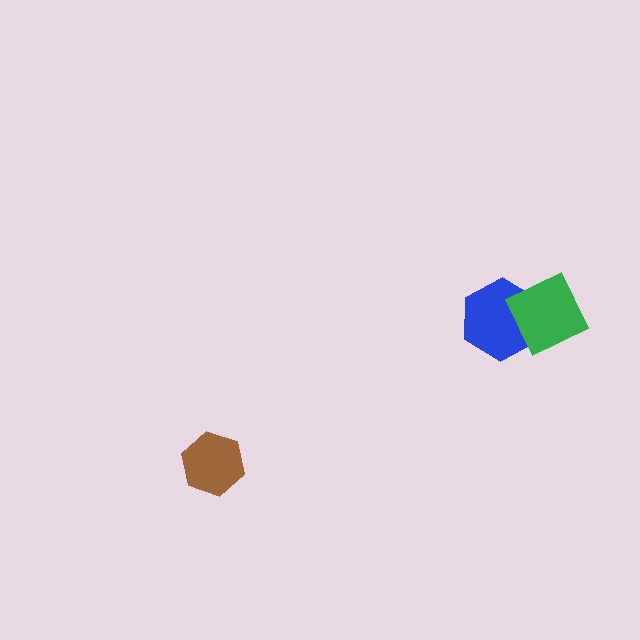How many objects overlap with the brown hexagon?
0 objects overlap with the brown hexagon.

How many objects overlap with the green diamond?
1 object overlaps with the green diamond.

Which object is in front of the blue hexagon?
The green diamond is in front of the blue hexagon.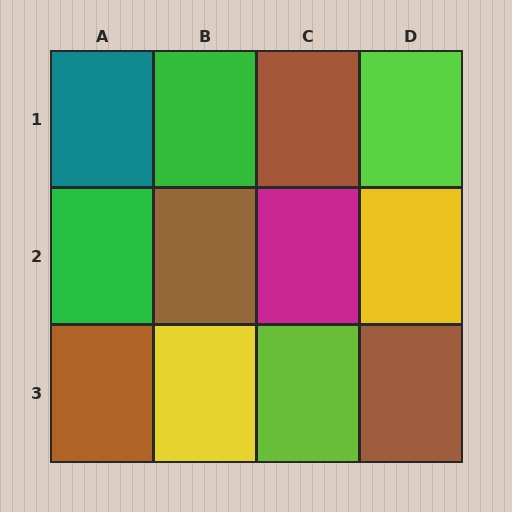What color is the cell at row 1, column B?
Green.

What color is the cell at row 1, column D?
Lime.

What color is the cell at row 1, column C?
Brown.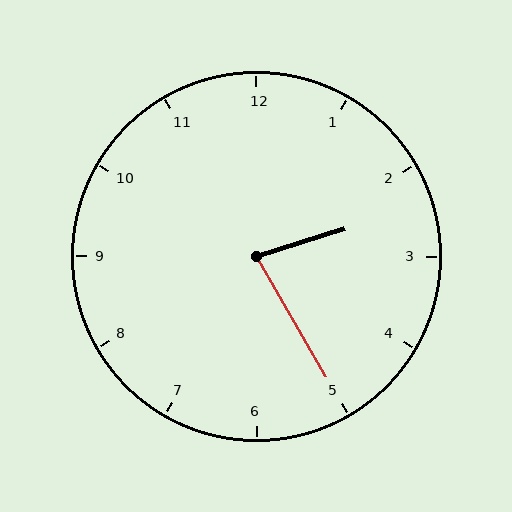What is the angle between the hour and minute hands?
Approximately 78 degrees.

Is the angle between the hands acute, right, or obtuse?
It is acute.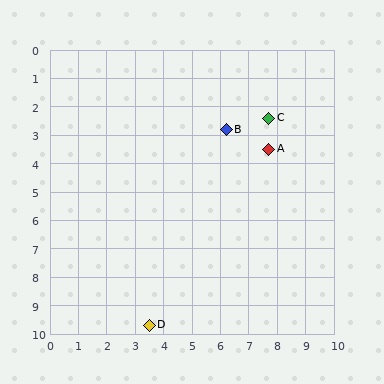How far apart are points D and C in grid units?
Points D and C are about 8.4 grid units apart.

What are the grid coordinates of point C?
Point C is at approximately (7.7, 2.4).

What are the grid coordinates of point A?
Point A is at approximately (7.7, 3.5).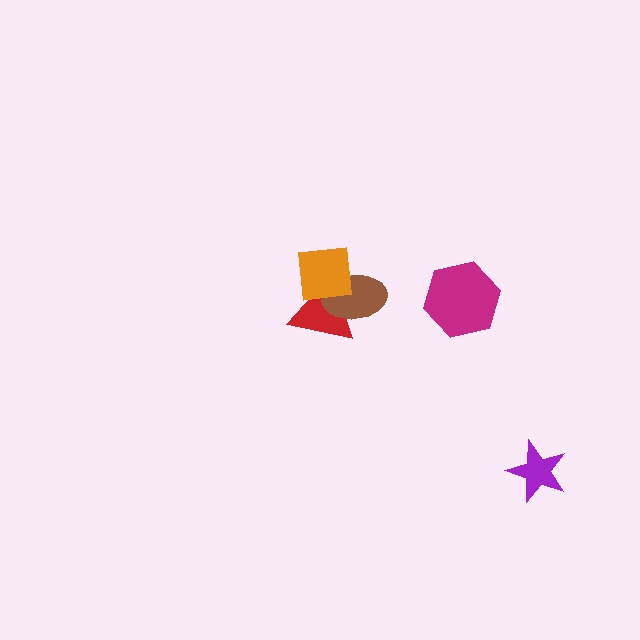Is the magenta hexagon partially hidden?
No, no other shape covers it.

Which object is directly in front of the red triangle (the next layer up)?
The brown ellipse is directly in front of the red triangle.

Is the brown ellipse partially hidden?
Yes, it is partially covered by another shape.